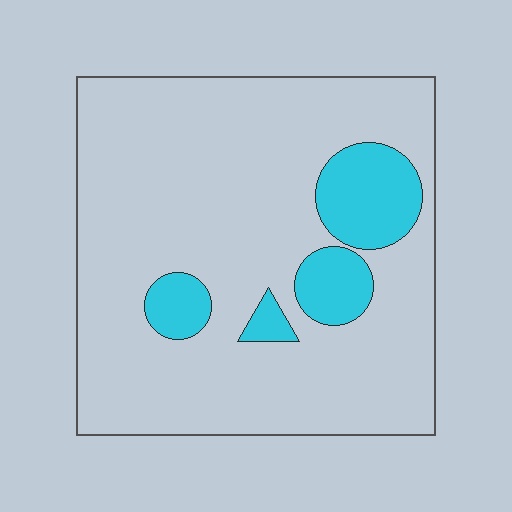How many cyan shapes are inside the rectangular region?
4.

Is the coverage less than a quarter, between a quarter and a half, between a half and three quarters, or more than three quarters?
Less than a quarter.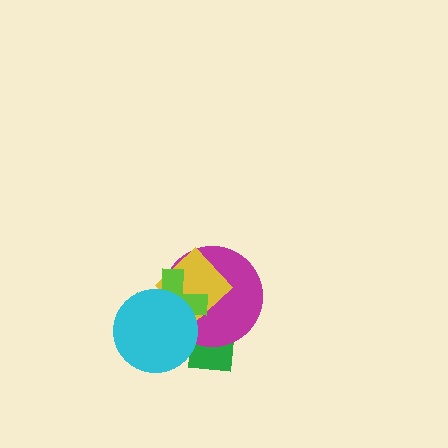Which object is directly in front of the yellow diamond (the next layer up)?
The lime cross is directly in front of the yellow diamond.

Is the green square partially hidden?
Yes, it is partially covered by another shape.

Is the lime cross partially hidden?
Yes, it is partially covered by another shape.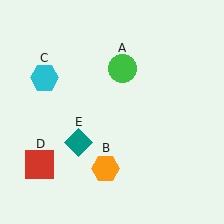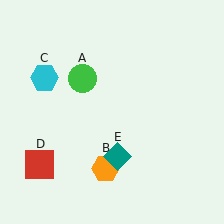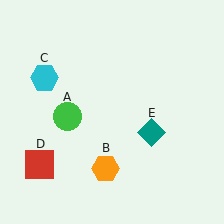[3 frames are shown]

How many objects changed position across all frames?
2 objects changed position: green circle (object A), teal diamond (object E).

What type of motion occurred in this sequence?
The green circle (object A), teal diamond (object E) rotated counterclockwise around the center of the scene.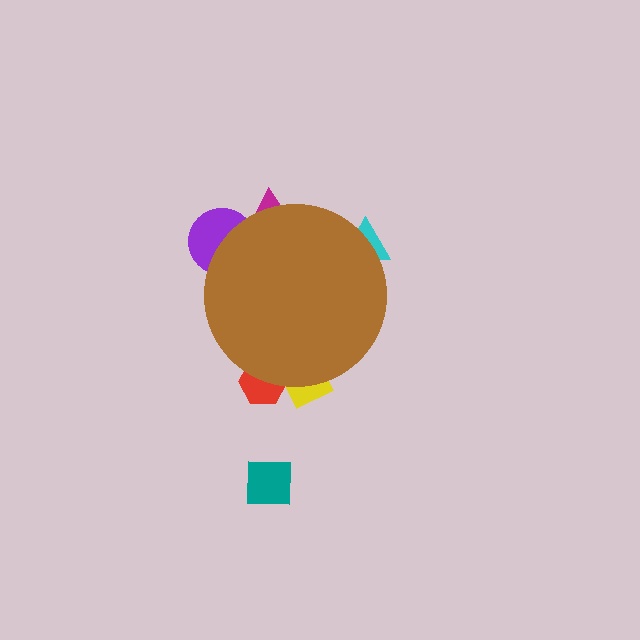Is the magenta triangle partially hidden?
Yes, the magenta triangle is partially hidden behind the brown circle.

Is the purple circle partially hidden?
Yes, the purple circle is partially hidden behind the brown circle.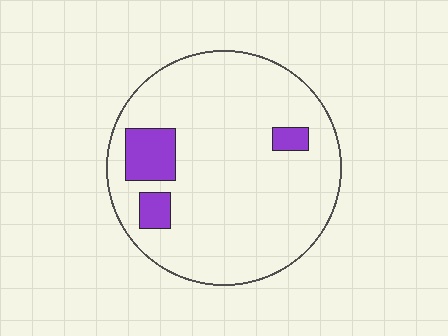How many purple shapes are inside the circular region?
3.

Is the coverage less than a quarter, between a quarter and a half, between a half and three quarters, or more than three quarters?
Less than a quarter.